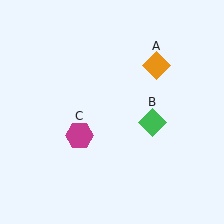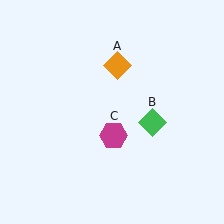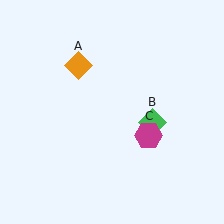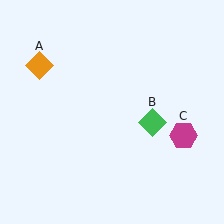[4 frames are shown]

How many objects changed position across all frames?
2 objects changed position: orange diamond (object A), magenta hexagon (object C).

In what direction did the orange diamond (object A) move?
The orange diamond (object A) moved left.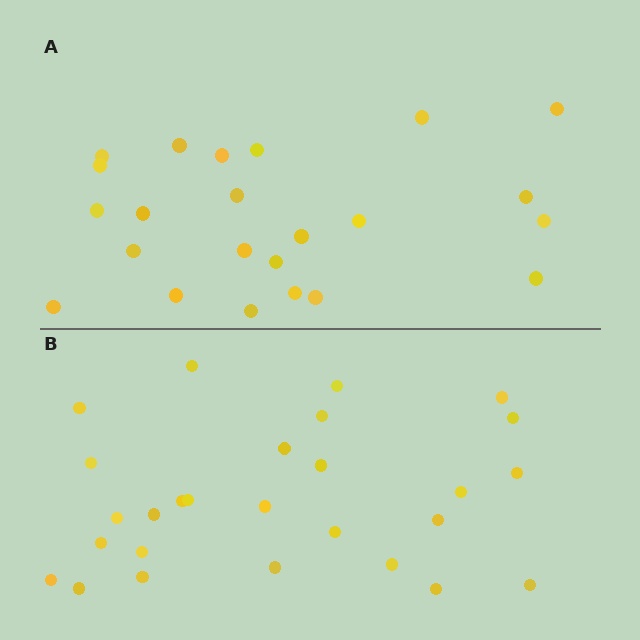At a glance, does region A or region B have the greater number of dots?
Region B (the bottom region) has more dots.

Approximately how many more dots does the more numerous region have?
Region B has about 4 more dots than region A.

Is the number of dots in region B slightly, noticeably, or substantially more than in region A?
Region B has only slightly more — the two regions are fairly close. The ratio is roughly 1.2 to 1.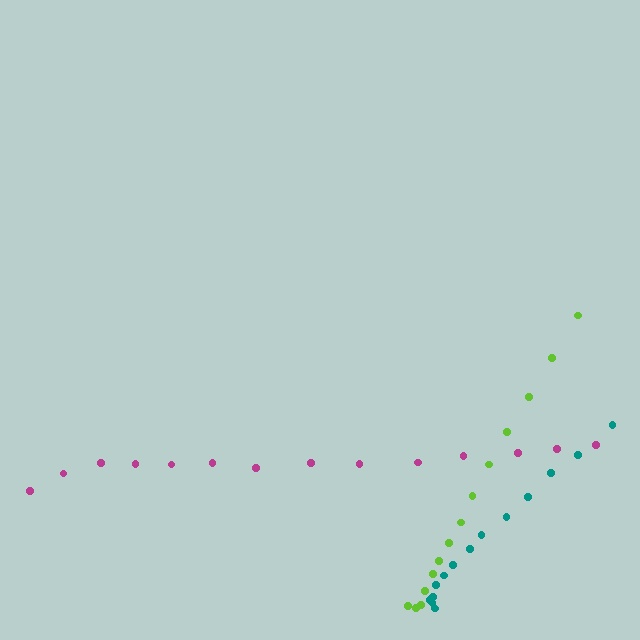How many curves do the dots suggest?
There are 3 distinct paths.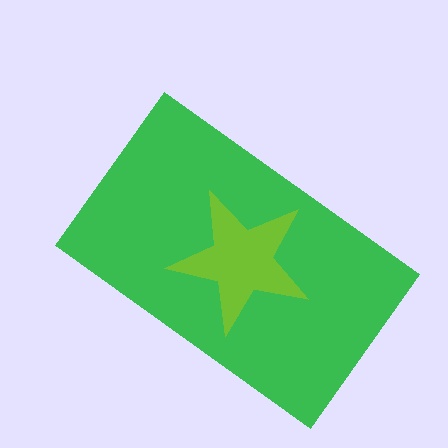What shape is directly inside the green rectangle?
The lime star.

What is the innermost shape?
The lime star.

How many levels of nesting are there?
2.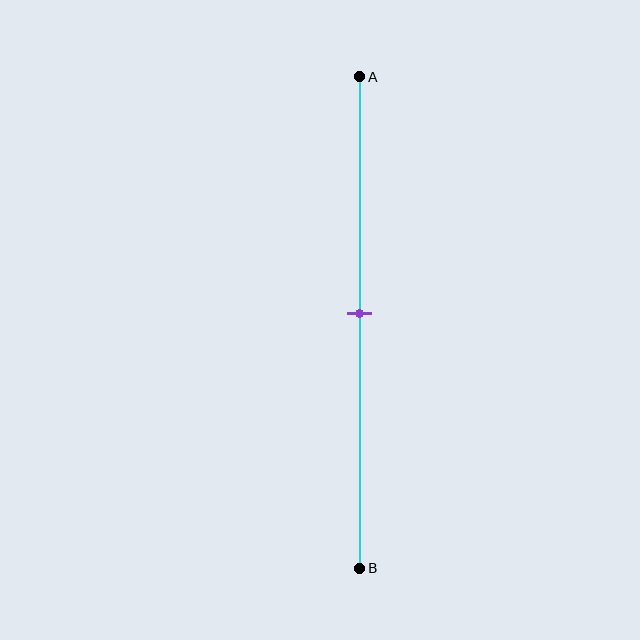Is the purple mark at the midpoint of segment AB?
Yes, the mark is approximately at the midpoint.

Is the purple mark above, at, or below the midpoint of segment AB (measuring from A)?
The purple mark is approximately at the midpoint of segment AB.